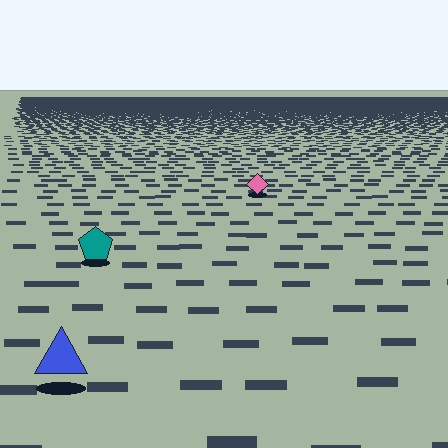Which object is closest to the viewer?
The blue triangle is closest. The texture marks near it are larger and more spread out.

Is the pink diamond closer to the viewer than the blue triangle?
No. The blue triangle is closer — you can tell from the texture gradient: the ground texture is coarser near it.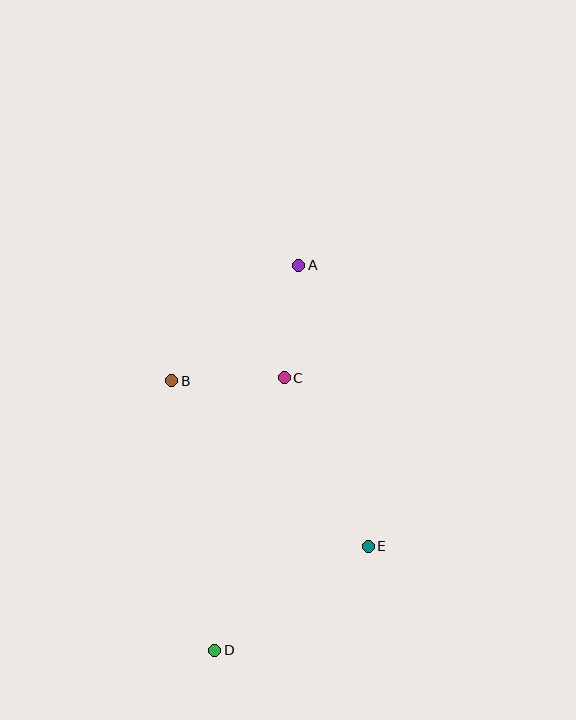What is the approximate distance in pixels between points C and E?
The distance between C and E is approximately 188 pixels.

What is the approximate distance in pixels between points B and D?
The distance between B and D is approximately 273 pixels.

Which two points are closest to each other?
Points B and C are closest to each other.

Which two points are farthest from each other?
Points A and D are farthest from each other.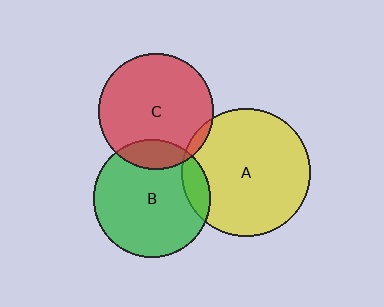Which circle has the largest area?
Circle A (yellow).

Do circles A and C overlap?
Yes.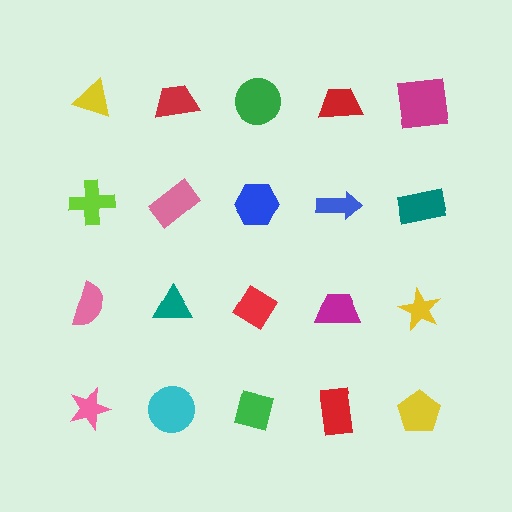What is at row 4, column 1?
A pink star.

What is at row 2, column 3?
A blue hexagon.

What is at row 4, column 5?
A yellow pentagon.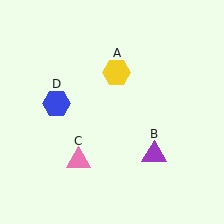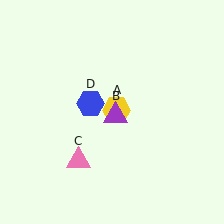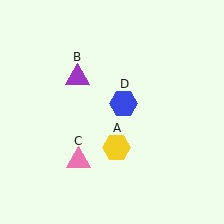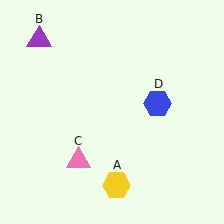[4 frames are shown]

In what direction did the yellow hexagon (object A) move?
The yellow hexagon (object A) moved down.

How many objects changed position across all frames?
3 objects changed position: yellow hexagon (object A), purple triangle (object B), blue hexagon (object D).